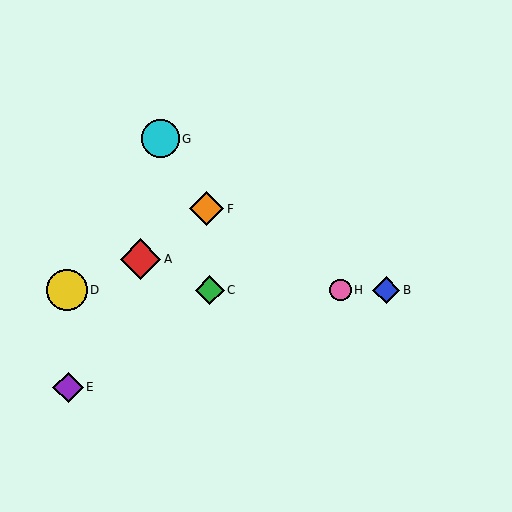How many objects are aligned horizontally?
4 objects (B, C, D, H) are aligned horizontally.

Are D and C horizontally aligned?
Yes, both are at y≈290.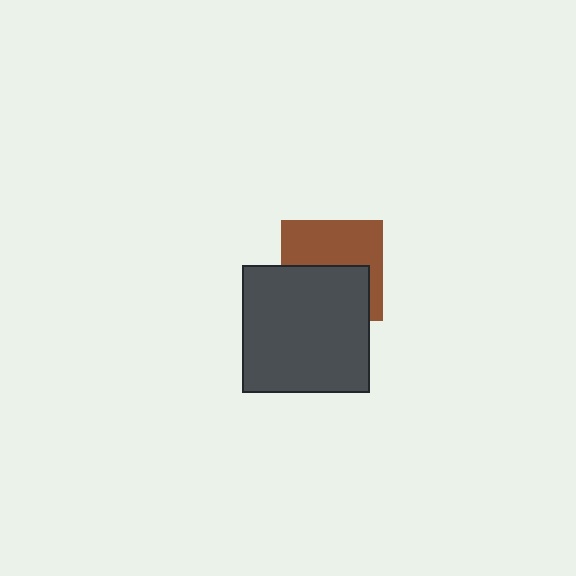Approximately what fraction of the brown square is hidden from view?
Roughly 47% of the brown square is hidden behind the dark gray square.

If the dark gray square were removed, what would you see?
You would see the complete brown square.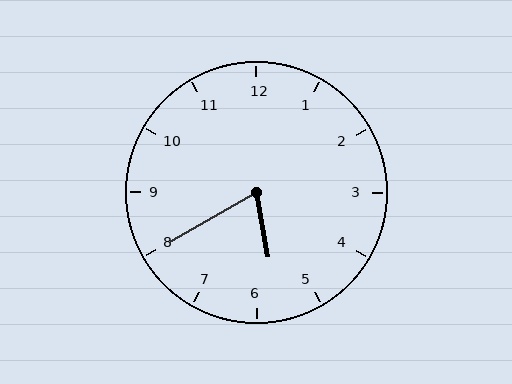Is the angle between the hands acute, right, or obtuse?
It is acute.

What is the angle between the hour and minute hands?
Approximately 70 degrees.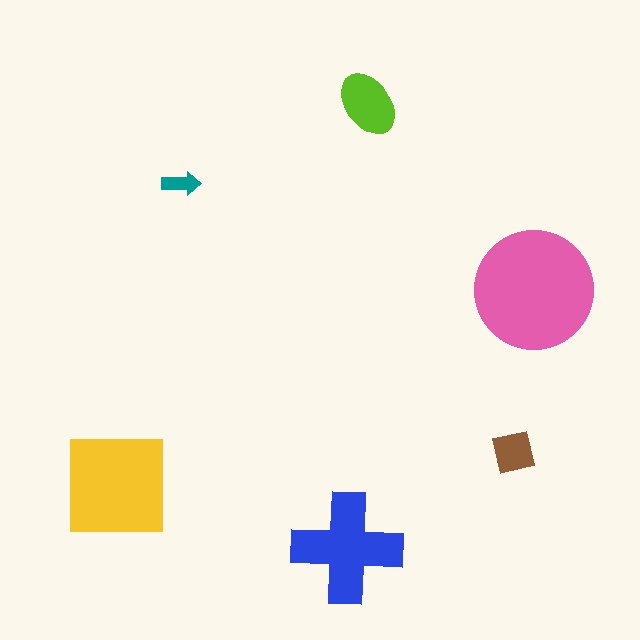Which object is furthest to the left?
The yellow square is leftmost.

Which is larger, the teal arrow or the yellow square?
The yellow square.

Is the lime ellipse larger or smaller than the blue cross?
Smaller.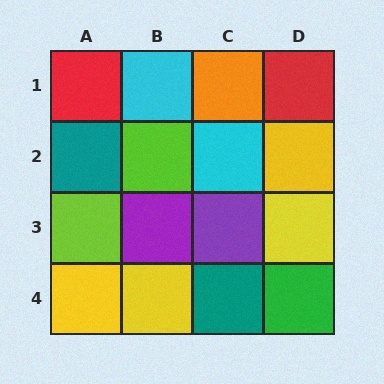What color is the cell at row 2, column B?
Lime.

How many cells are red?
2 cells are red.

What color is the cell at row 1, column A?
Red.